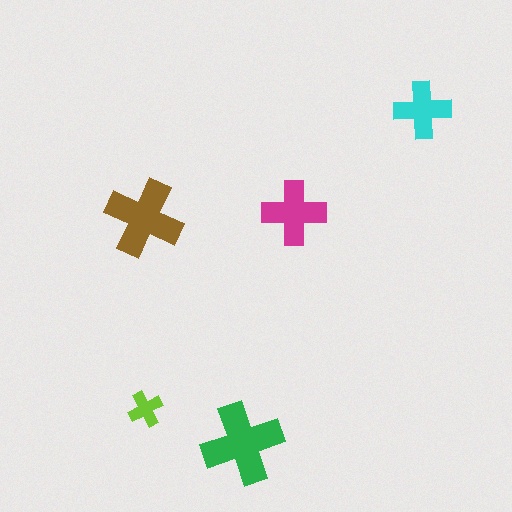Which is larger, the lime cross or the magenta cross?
The magenta one.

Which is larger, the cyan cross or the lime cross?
The cyan one.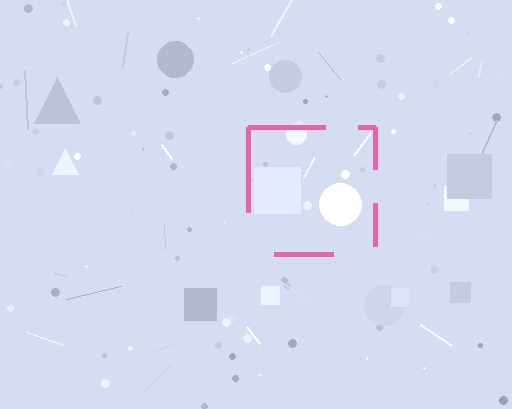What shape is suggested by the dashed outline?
The dashed outline suggests a square.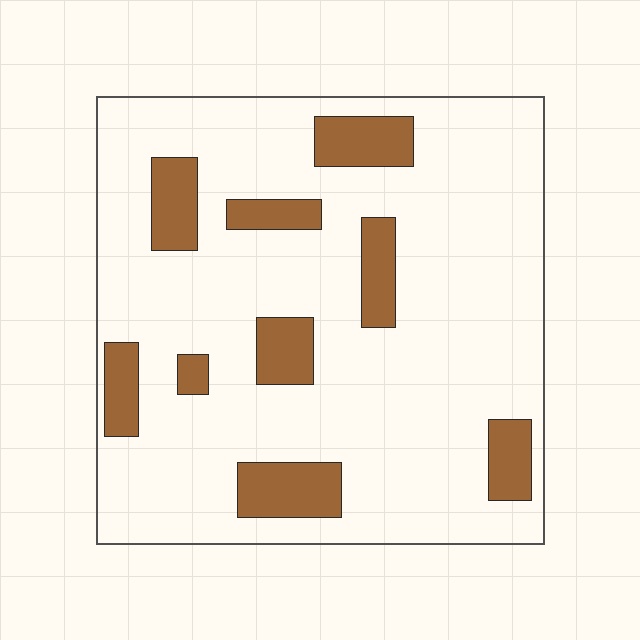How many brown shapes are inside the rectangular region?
9.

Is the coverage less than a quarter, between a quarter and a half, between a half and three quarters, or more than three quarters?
Less than a quarter.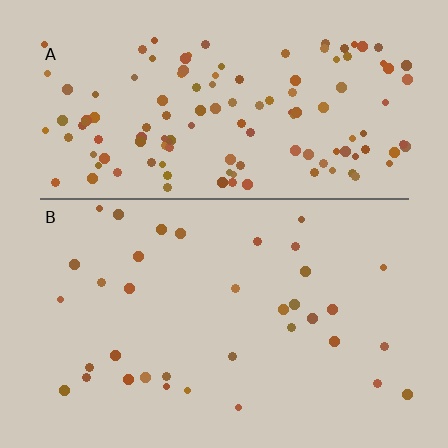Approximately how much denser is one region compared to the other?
Approximately 3.8× — region A over region B.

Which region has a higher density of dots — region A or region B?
A (the top).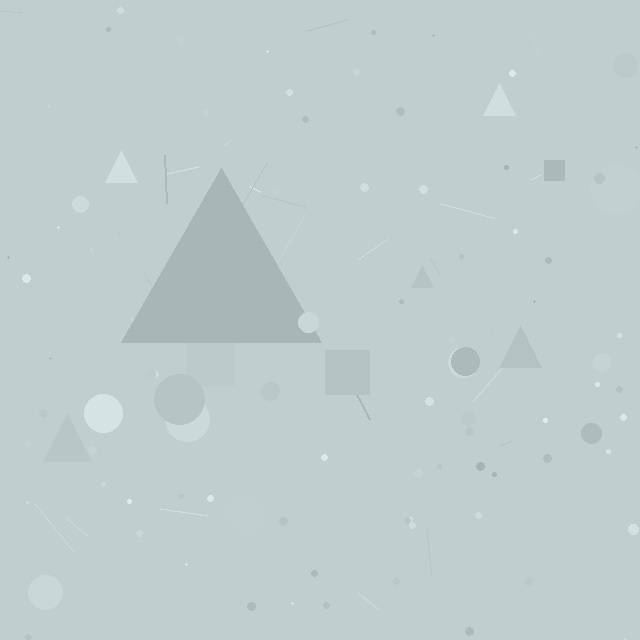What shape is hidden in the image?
A triangle is hidden in the image.